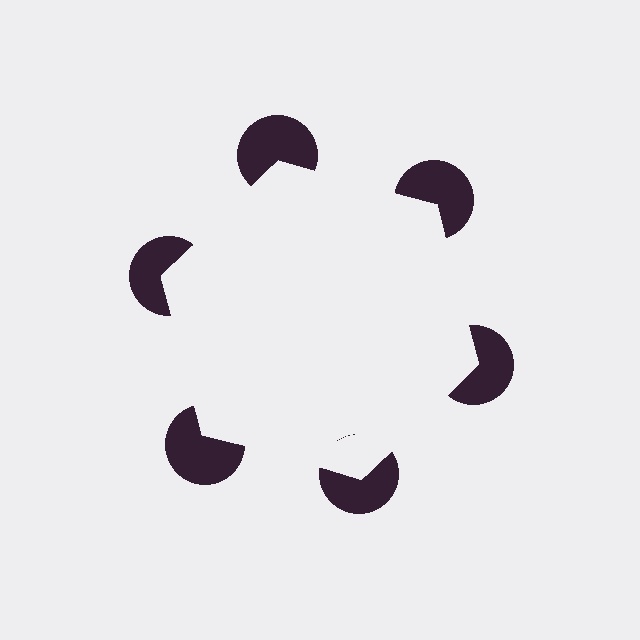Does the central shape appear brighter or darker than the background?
It typically appears slightly brighter than the background, even though no actual brightness change is drawn.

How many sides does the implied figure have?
6 sides.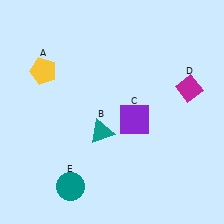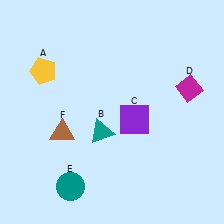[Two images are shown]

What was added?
A brown triangle (F) was added in Image 2.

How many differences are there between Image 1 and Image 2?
There is 1 difference between the two images.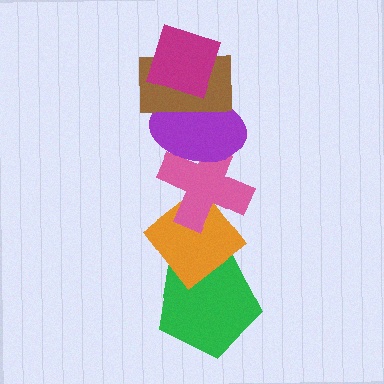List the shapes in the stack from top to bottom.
From top to bottom: the magenta diamond, the brown rectangle, the purple ellipse, the pink cross, the orange diamond, the green pentagon.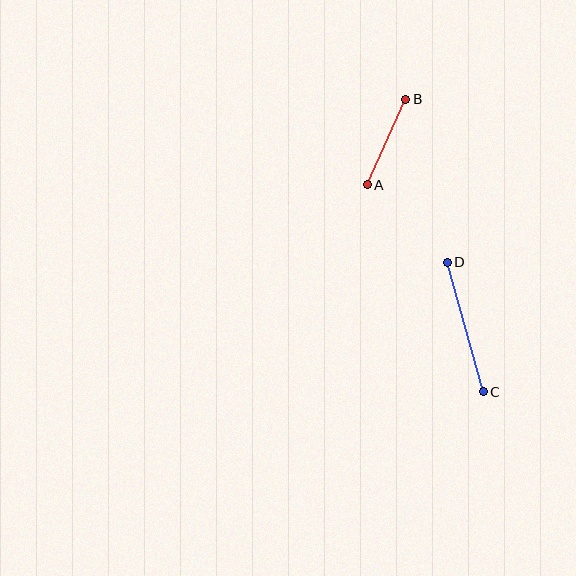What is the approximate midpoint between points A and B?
The midpoint is at approximately (386, 142) pixels.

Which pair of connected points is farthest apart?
Points C and D are farthest apart.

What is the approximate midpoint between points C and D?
The midpoint is at approximately (465, 327) pixels.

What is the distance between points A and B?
The distance is approximately 94 pixels.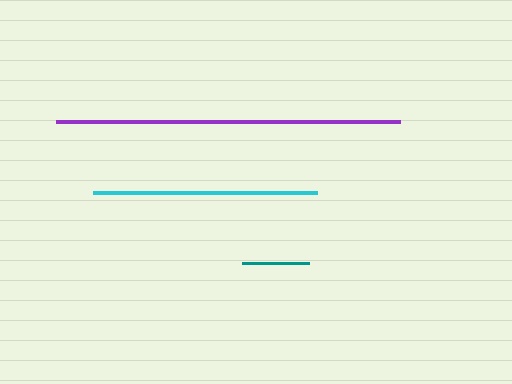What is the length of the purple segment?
The purple segment is approximately 343 pixels long.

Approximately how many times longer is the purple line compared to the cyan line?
The purple line is approximately 1.5 times the length of the cyan line.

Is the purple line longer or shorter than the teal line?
The purple line is longer than the teal line.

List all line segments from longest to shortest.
From longest to shortest: purple, cyan, teal.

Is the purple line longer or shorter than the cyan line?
The purple line is longer than the cyan line.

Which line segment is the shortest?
The teal line is the shortest at approximately 67 pixels.